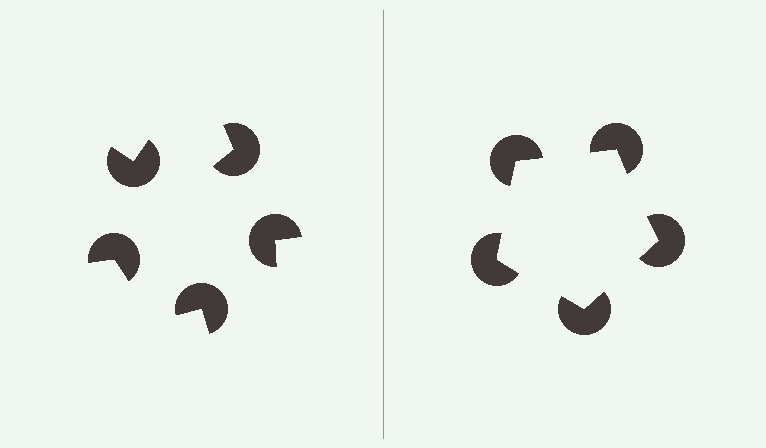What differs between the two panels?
The pac-man discs are positioned identically on both sides; only the wedge orientations differ. On the right they align to a pentagon; on the left they are misaligned.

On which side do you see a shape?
An illusory pentagon appears on the right side. On the left side the wedge cuts are rotated, so no coherent shape forms.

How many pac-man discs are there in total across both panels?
10 — 5 on each side.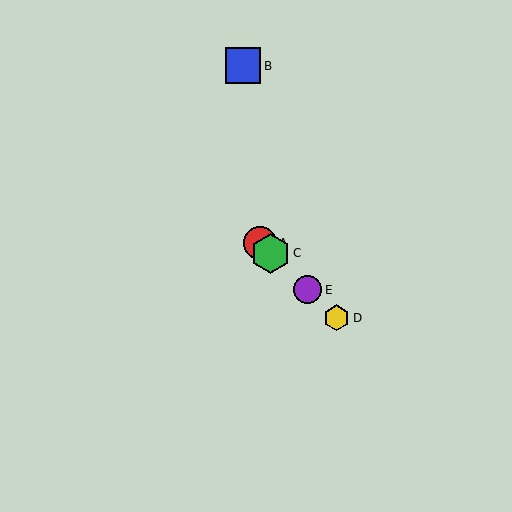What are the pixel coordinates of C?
Object C is at (270, 253).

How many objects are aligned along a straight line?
4 objects (A, C, D, E) are aligned along a straight line.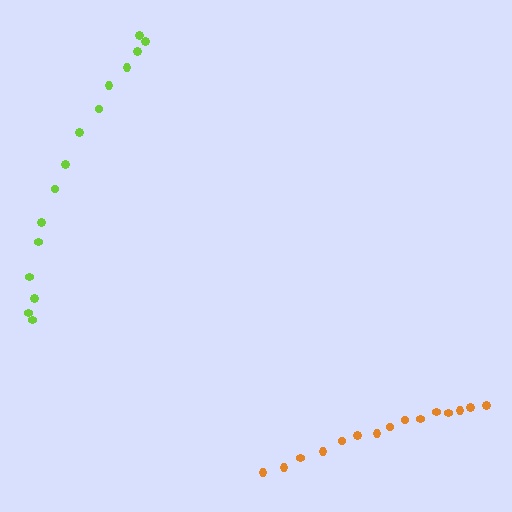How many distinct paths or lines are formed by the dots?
There are 2 distinct paths.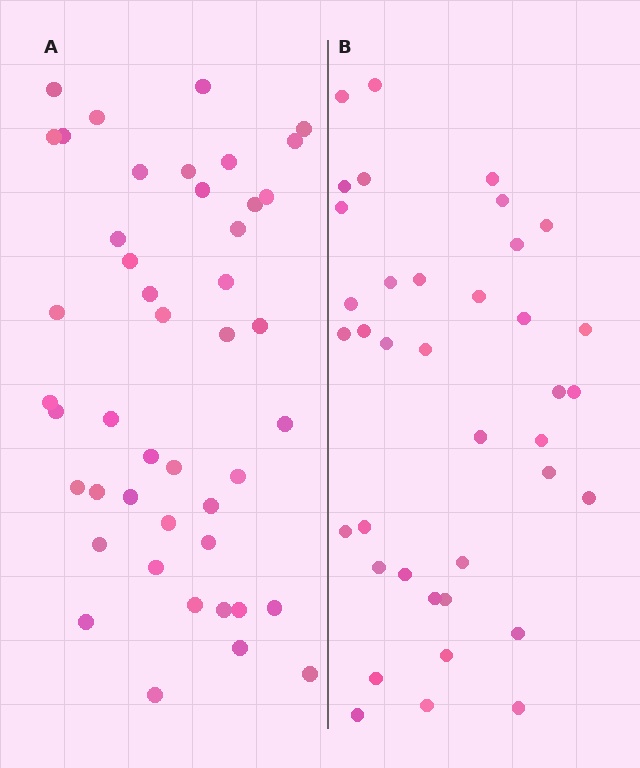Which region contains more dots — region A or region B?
Region A (the left region) has more dots.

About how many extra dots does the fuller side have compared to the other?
Region A has roughly 8 or so more dots than region B.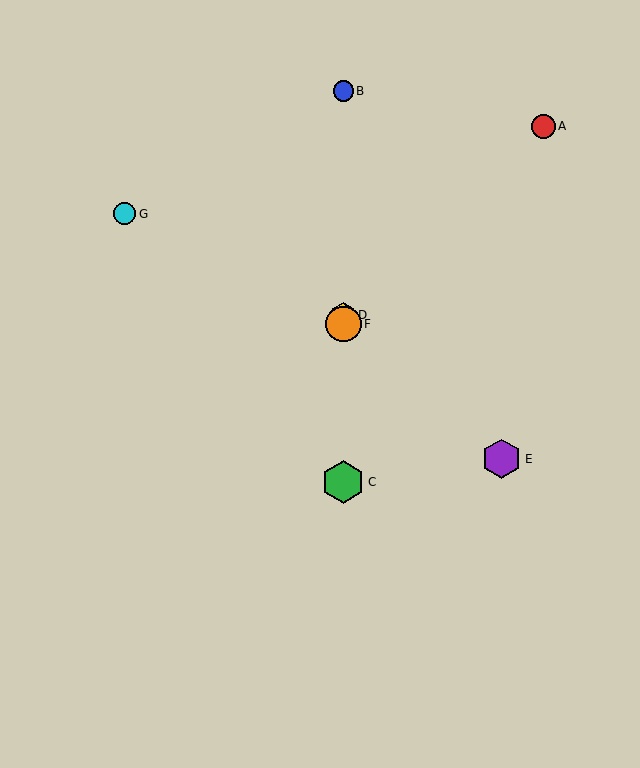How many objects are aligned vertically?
4 objects (B, C, D, F) are aligned vertically.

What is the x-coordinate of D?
Object D is at x≈343.